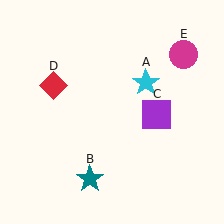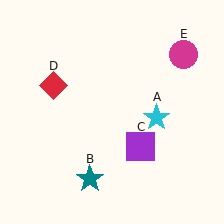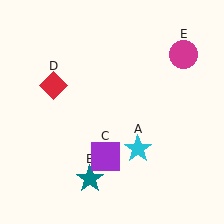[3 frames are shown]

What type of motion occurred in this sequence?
The cyan star (object A), purple square (object C) rotated clockwise around the center of the scene.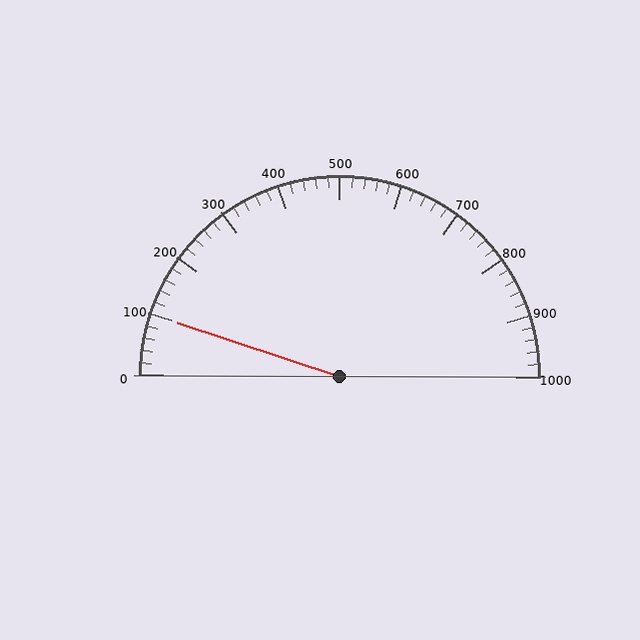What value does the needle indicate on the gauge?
The needle indicates approximately 100.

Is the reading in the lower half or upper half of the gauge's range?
The reading is in the lower half of the range (0 to 1000).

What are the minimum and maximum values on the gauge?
The gauge ranges from 0 to 1000.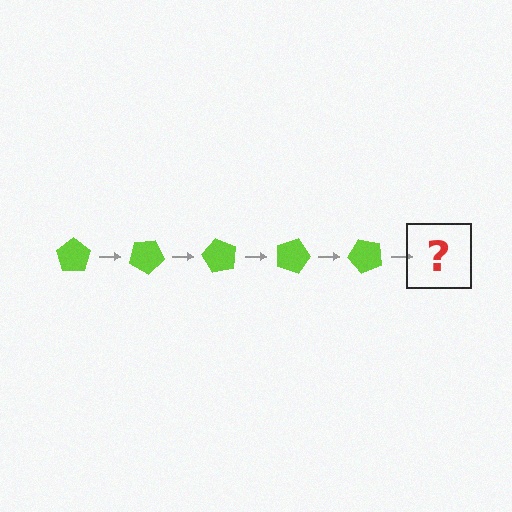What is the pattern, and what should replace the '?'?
The pattern is that the pentagon rotates 30 degrees each step. The '?' should be a lime pentagon rotated 150 degrees.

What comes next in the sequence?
The next element should be a lime pentagon rotated 150 degrees.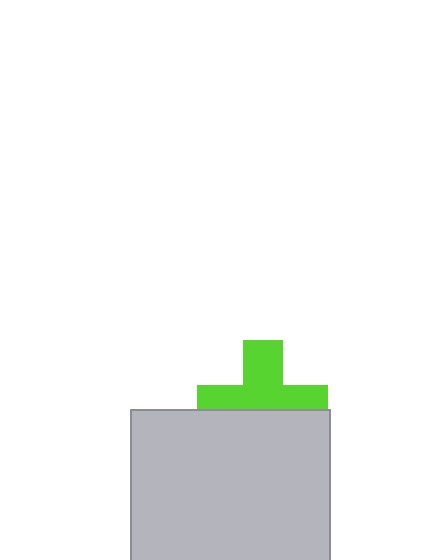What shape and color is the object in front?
The object in front is a light gray rectangle.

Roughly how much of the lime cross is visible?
About half of it is visible (roughly 56%).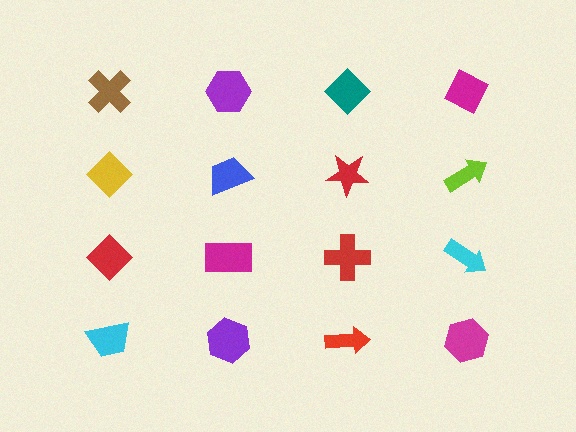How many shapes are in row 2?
4 shapes.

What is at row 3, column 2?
A magenta rectangle.